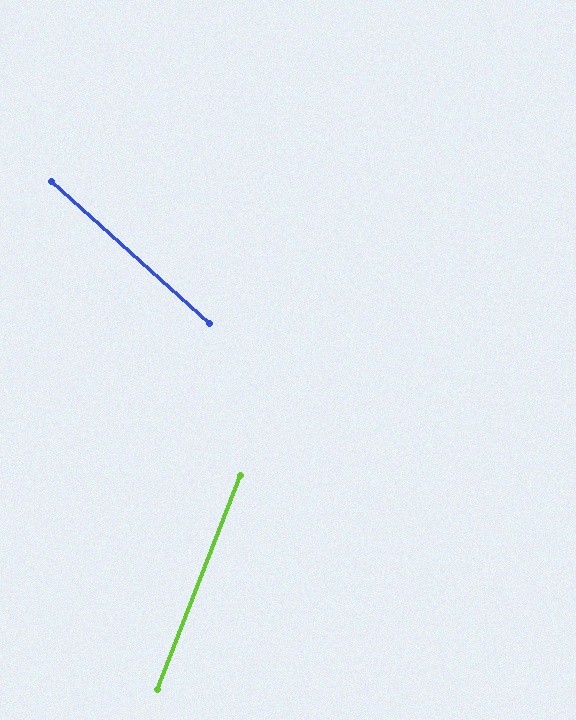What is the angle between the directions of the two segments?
Approximately 69 degrees.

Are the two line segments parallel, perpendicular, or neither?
Neither parallel nor perpendicular — they differ by about 69°.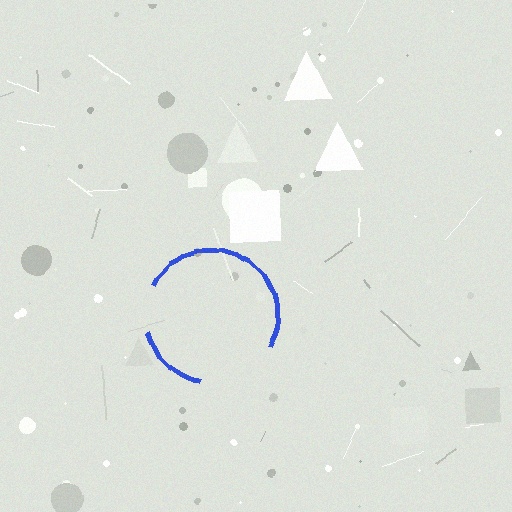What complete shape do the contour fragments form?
The contour fragments form a circle.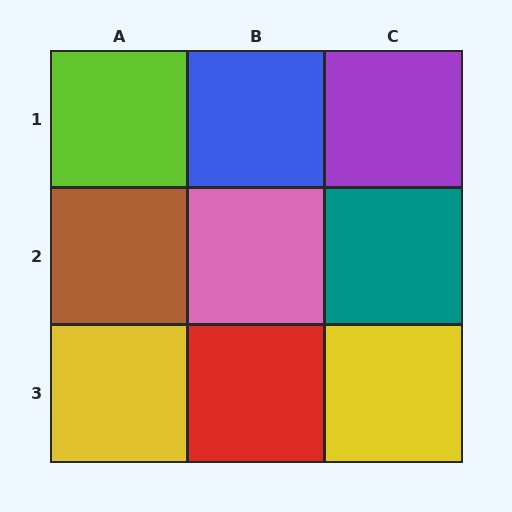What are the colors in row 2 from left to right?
Brown, pink, teal.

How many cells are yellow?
2 cells are yellow.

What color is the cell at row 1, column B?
Blue.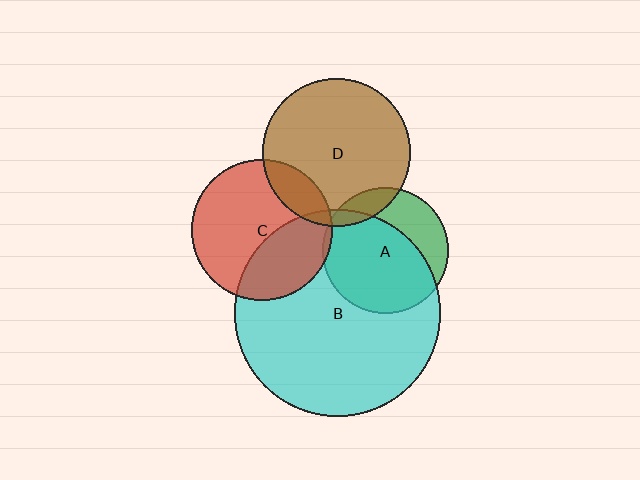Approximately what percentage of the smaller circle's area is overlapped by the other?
Approximately 70%.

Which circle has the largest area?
Circle B (cyan).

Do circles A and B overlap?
Yes.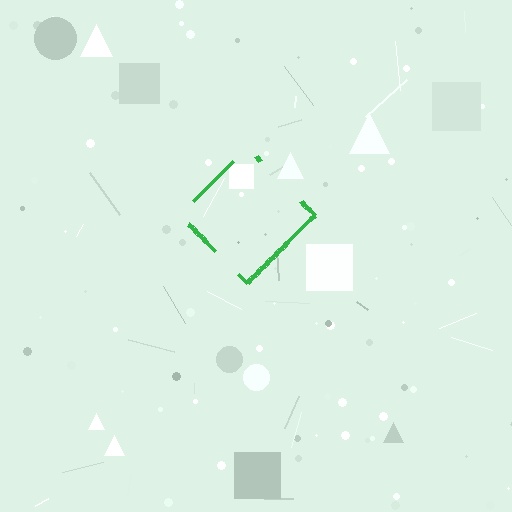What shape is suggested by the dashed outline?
The dashed outline suggests a diamond.